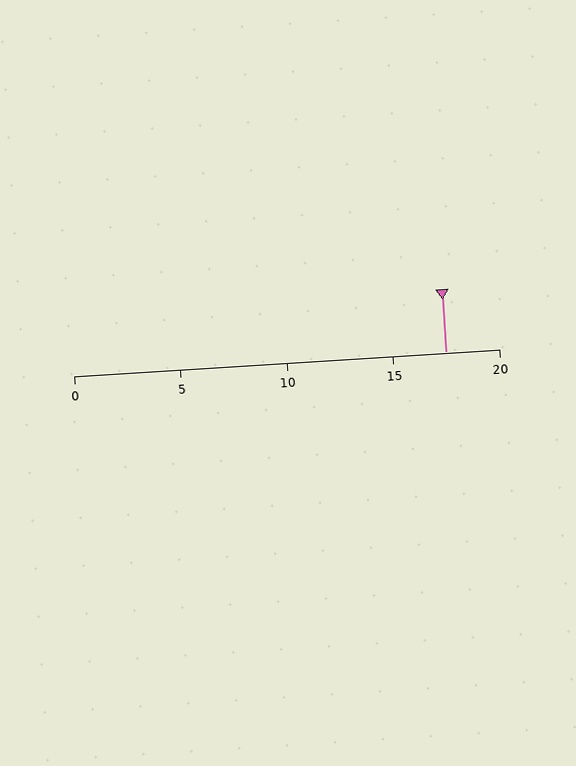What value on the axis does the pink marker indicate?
The marker indicates approximately 17.5.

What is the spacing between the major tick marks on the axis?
The major ticks are spaced 5 apart.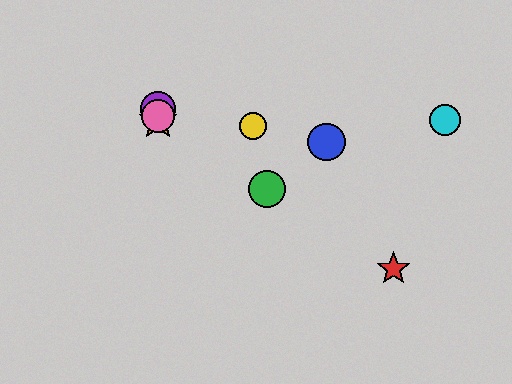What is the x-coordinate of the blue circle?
The blue circle is at x≈327.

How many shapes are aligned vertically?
3 shapes (the purple circle, the orange star, the pink circle) are aligned vertically.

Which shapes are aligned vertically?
The purple circle, the orange star, the pink circle are aligned vertically.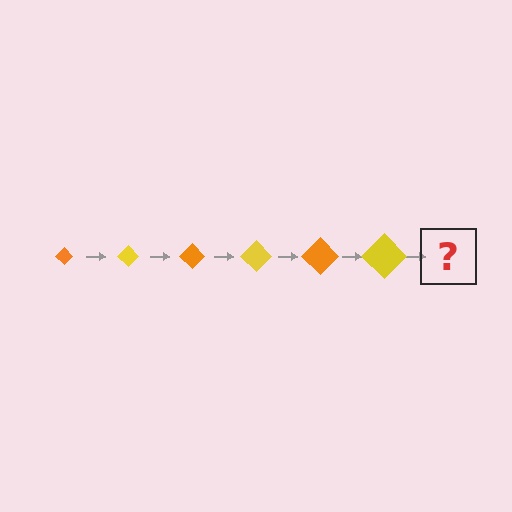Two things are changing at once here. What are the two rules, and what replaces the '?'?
The two rules are that the diamond grows larger each step and the color cycles through orange and yellow. The '?' should be an orange diamond, larger than the previous one.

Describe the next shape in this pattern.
It should be an orange diamond, larger than the previous one.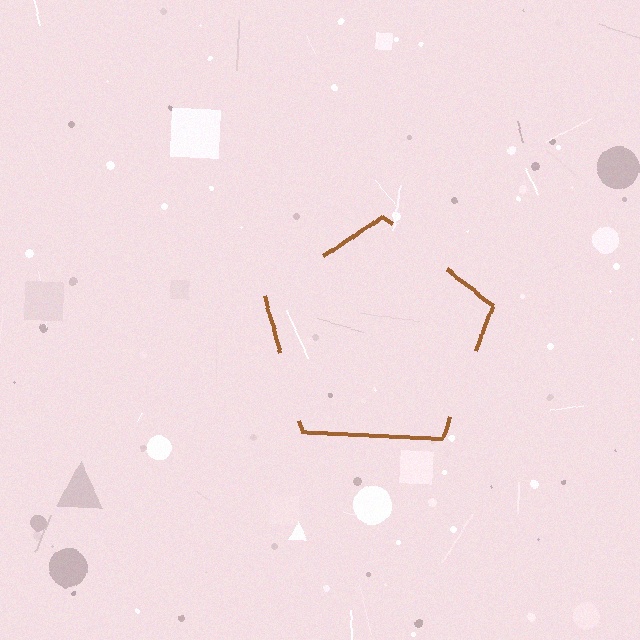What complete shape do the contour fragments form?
The contour fragments form a pentagon.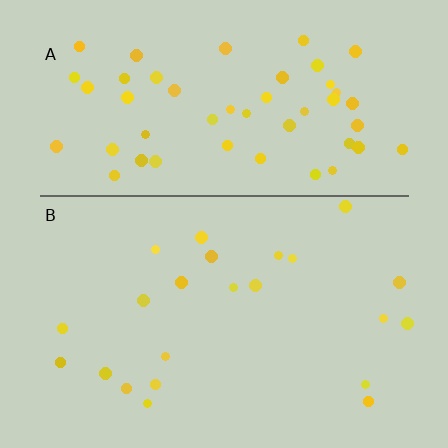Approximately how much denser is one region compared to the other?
Approximately 2.4× — region A over region B.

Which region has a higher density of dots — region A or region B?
A (the top).